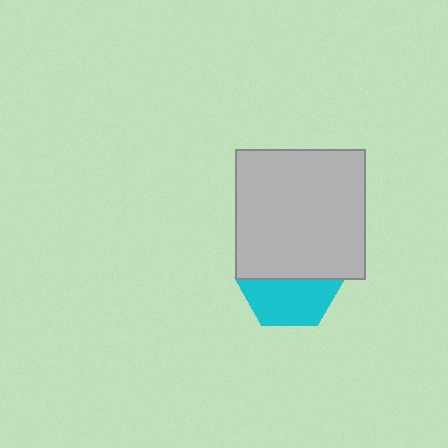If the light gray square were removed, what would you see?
You would see the complete cyan hexagon.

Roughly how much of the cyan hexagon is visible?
About half of it is visible (roughly 46%).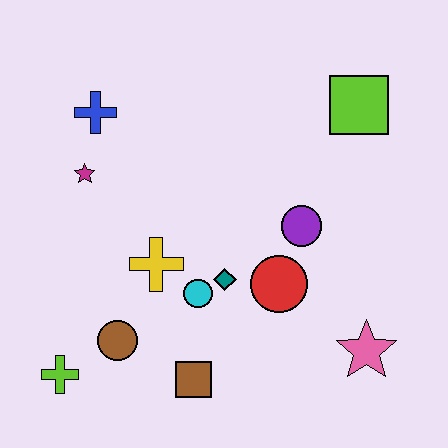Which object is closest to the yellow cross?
The cyan circle is closest to the yellow cross.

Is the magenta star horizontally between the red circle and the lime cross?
Yes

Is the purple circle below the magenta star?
Yes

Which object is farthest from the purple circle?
The lime cross is farthest from the purple circle.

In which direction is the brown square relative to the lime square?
The brown square is below the lime square.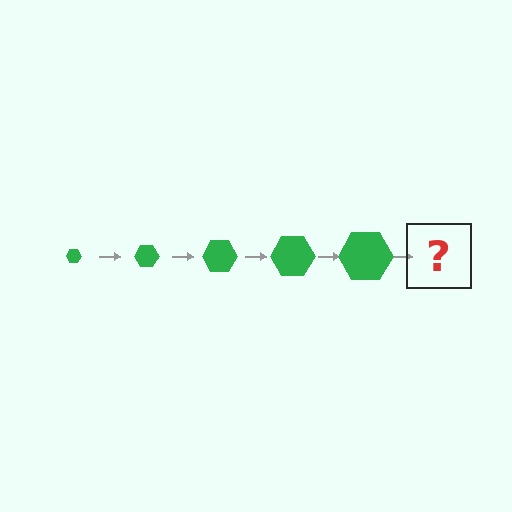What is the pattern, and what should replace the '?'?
The pattern is that the hexagon gets progressively larger each step. The '?' should be a green hexagon, larger than the previous one.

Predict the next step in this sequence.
The next step is a green hexagon, larger than the previous one.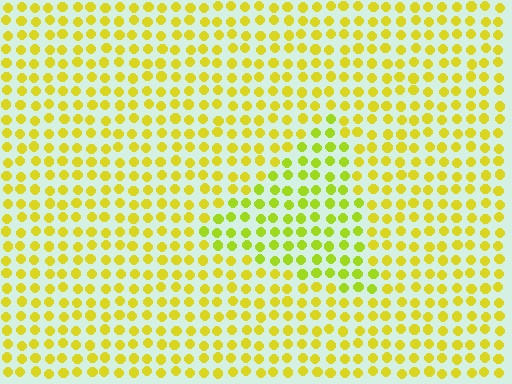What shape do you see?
I see a triangle.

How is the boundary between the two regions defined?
The boundary is defined purely by a slight shift in hue (about 21 degrees). Spacing, size, and orientation are identical on both sides.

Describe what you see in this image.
The image is filled with small yellow elements in a uniform arrangement. A triangle-shaped region is visible where the elements are tinted to a slightly different hue, forming a subtle color boundary.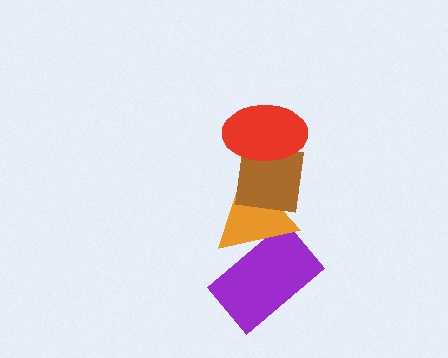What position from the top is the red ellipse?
The red ellipse is 1st from the top.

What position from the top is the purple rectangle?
The purple rectangle is 4th from the top.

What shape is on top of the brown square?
The red ellipse is on top of the brown square.